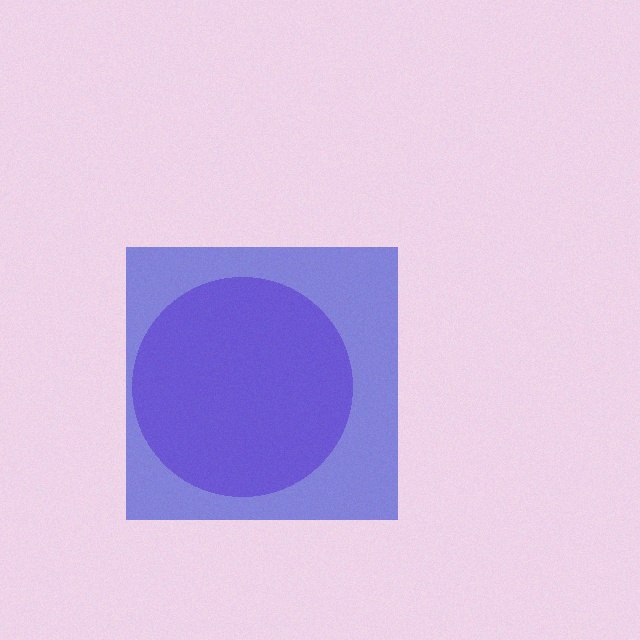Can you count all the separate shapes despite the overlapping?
Yes, there are 2 separate shapes.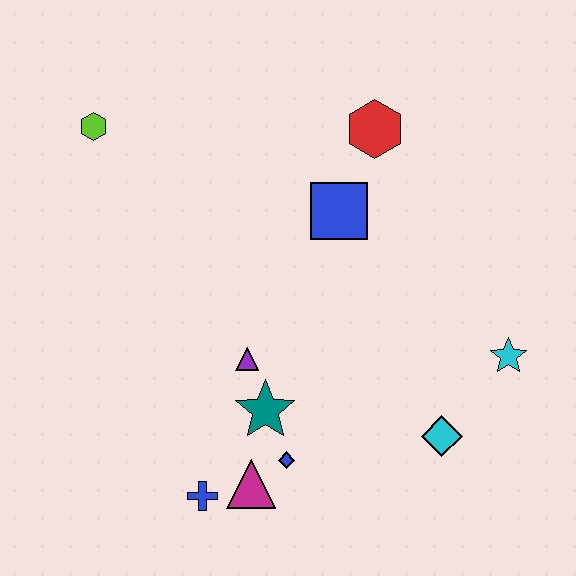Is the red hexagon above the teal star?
Yes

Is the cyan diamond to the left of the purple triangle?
No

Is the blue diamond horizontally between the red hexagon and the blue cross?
Yes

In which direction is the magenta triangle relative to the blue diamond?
The magenta triangle is to the left of the blue diamond.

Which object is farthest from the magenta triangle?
The lime hexagon is farthest from the magenta triangle.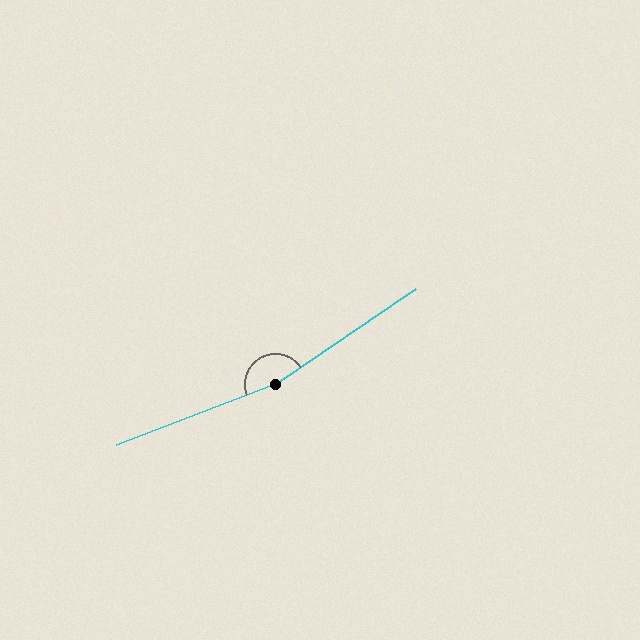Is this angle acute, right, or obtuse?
It is obtuse.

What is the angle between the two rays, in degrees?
Approximately 167 degrees.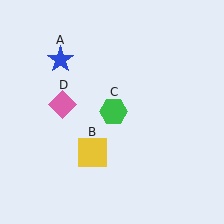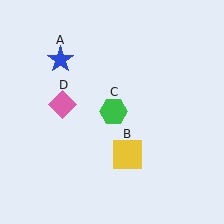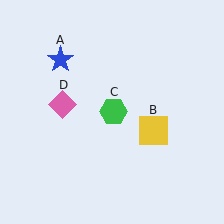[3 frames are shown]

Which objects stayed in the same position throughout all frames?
Blue star (object A) and green hexagon (object C) and pink diamond (object D) remained stationary.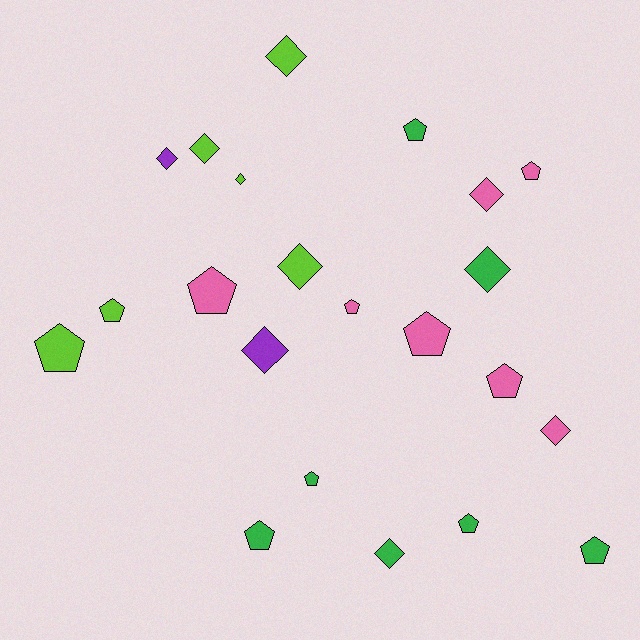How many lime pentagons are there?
There are 2 lime pentagons.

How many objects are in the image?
There are 22 objects.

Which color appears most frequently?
Pink, with 7 objects.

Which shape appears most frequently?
Pentagon, with 12 objects.